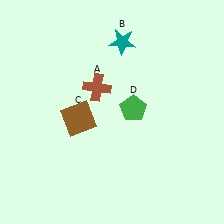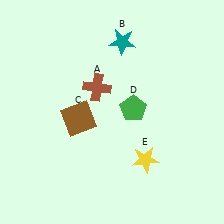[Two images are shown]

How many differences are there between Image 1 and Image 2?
There is 1 difference between the two images.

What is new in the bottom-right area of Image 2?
A yellow star (E) was added in the bottom-right area of Image 2.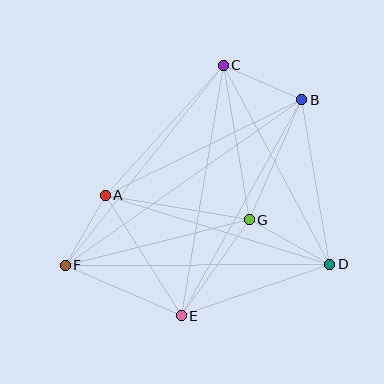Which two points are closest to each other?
Points A and F are closest to each other.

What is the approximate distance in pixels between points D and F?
The distance between D and F is approximately 265 pixels.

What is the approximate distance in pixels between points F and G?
The distance between F and G is approximately 190 pixels.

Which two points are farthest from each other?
Points B and F are farthest from each other.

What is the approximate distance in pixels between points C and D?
The distance between C and D is approximately 226 pixels.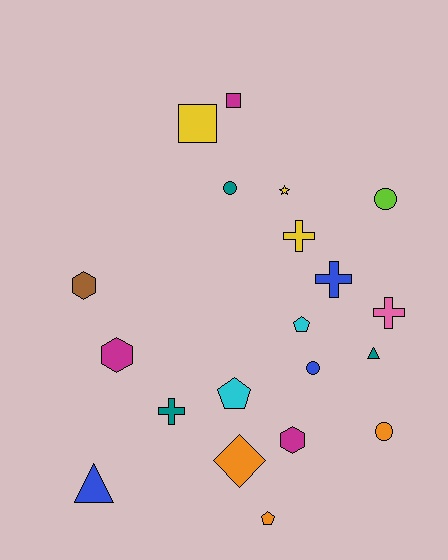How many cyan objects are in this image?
There are 2 cyan objects.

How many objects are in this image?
There are 20 objects.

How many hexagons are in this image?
There are 3 hexagons.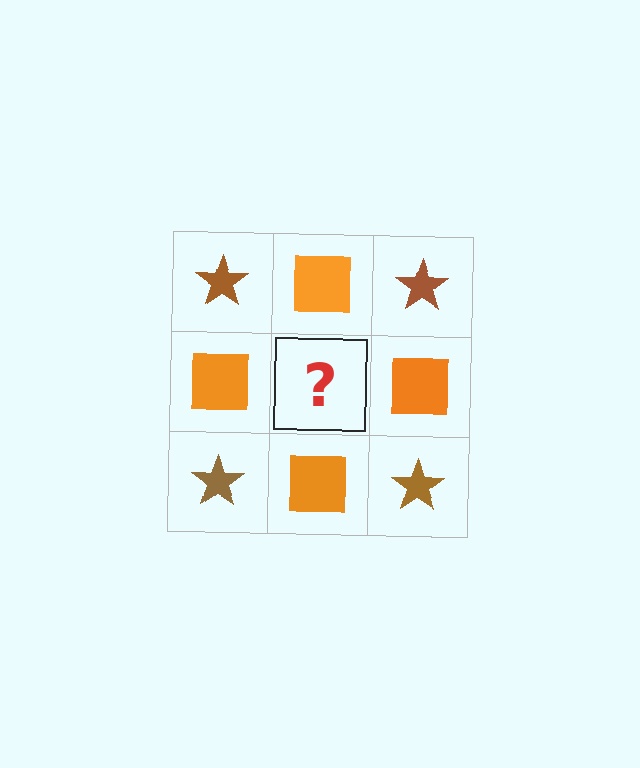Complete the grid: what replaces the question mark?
The question mark should be replaced with a brown star.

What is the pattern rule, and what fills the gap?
The rule is that it alternates brown star and orange square in a checkerboard pattern. The gap should be filled with a brown star.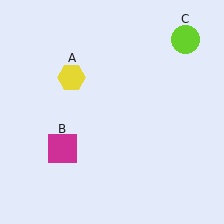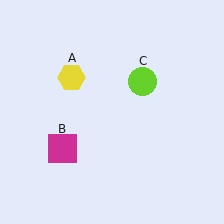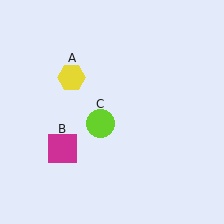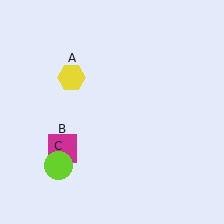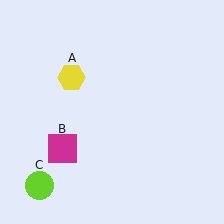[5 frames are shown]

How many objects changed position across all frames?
1 object changed position: lime circle (object C).